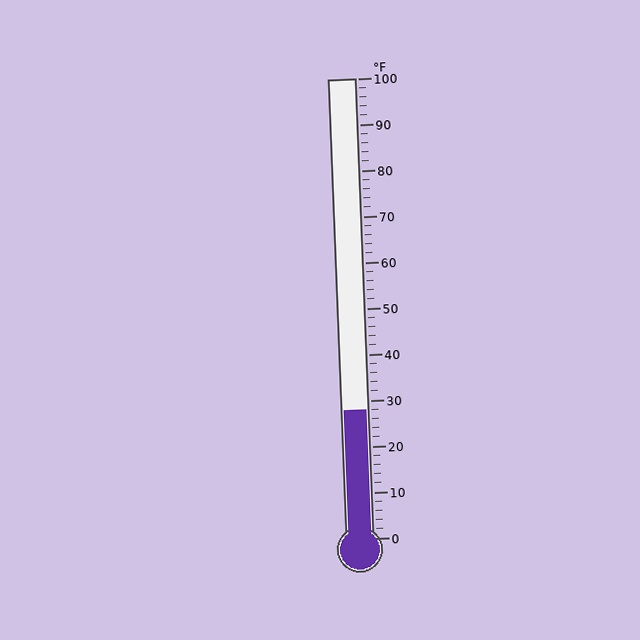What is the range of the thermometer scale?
The thermometer scale ranges from 0°F to 100°F.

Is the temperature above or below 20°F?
The temperature is above 20°F.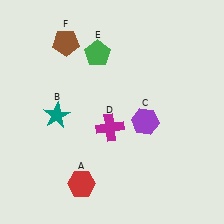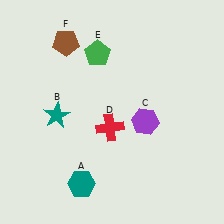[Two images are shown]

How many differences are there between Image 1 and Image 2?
There are 2 differences between the two images.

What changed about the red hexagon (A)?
In Image 1, A is red. In Image 2, it changed to teal.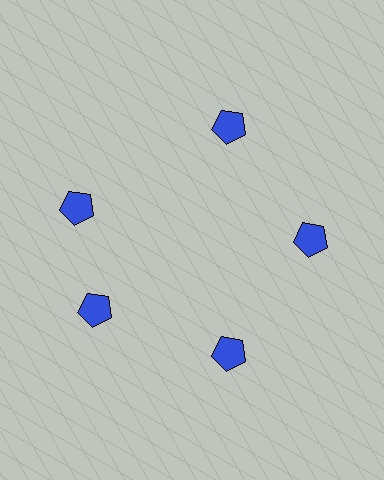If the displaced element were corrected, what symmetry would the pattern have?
It would have 5-fold rotational symmetry — the pattern would map onto itself every 72 degrees.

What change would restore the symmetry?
The symmetry would be restored by rotating it back into even spacing with its neighbors so that all 5 pentagons sit at equal angles and equal distance from the center.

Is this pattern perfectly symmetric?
No. The 5 blue pentagons are arranged in a ring, but one element near the 10 o'clock position is rotated out of alignment along the ring, breaking the 5-fold rotational symmetry.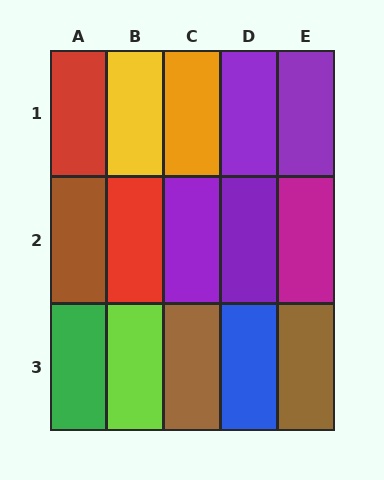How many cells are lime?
1 cell is lime.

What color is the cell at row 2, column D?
Purple.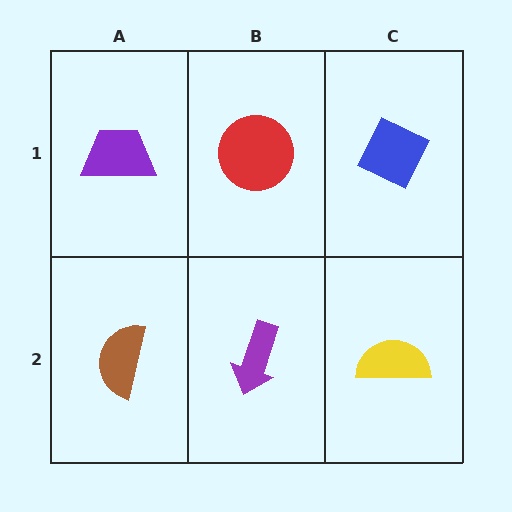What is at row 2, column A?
A brown semicircle.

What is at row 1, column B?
A red circle.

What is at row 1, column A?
A purple trapezoid.